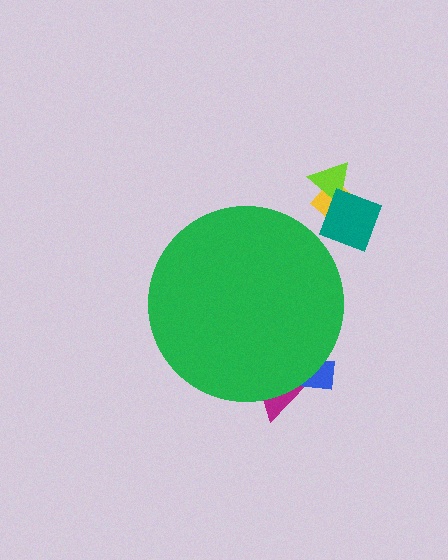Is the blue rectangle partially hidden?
Yes, the blue rectangle is partially hidden behind the green circle.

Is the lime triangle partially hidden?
No, the lime triangle is fully visible.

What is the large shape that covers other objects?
A green circle.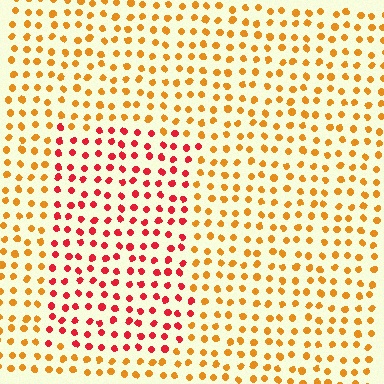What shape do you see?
I see a rectangle.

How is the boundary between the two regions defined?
The boundary is defined purely by a slight shift in hue (about 41 degrees). Spacing, size, and orientation are identical on both sides.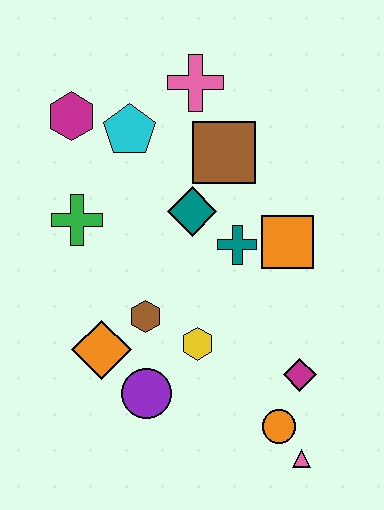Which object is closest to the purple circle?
The orange diamond is closest to the purple circle.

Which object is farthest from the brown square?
The pink triangle is farthest from the brown square.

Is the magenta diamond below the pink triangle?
No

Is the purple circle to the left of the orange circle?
Yes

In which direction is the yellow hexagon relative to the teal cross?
The yellow hexagon is below the teal cross.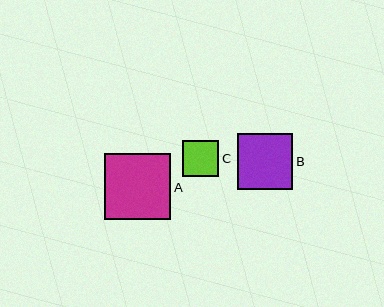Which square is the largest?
Square A is the largest with a size of approximately 66 pixels.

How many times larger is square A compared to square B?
Square A is approximately 1.2 times the size of square B.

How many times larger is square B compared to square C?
Square B is approximately 1.5 times the size of square C.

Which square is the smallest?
Square C is the smallest with a size of approximately 36 pixels.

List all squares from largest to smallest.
From largest to smallest: A, B, C.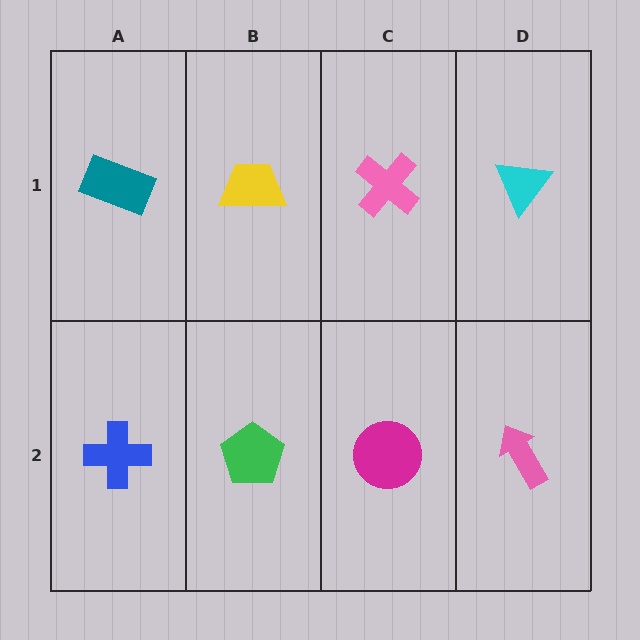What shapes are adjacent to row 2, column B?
A yellow trapezoid (row 1, column B), a blue cross (row 2, column A), a magenta circle (row 2, column C).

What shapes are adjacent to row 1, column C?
A magenta circle (row 2, column C), a yellow trapezoid (row 1, column B), a cyan triangle (row 1, column D).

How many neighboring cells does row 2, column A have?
2.